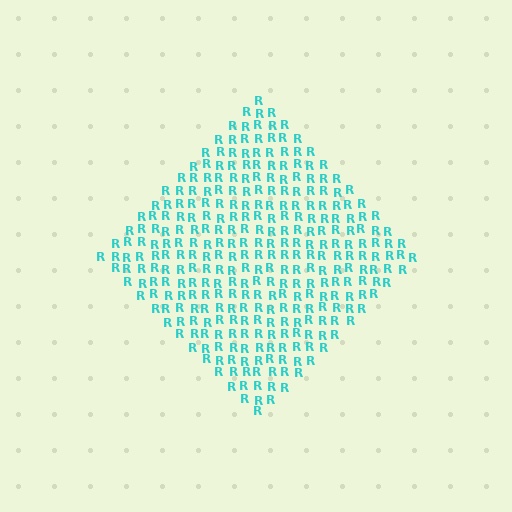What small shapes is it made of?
It is made of small letter R's.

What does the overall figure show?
The overall figure shows a diamond.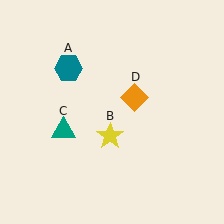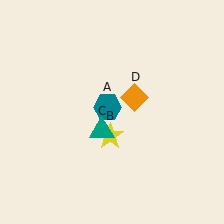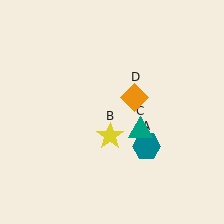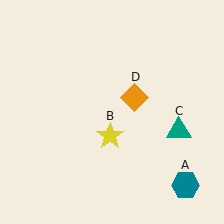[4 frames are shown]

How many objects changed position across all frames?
2 objects changed position: teal hexagon (object A), teal triangle (object C).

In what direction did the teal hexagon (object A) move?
The teal hexagon (object A) moved down and to the right.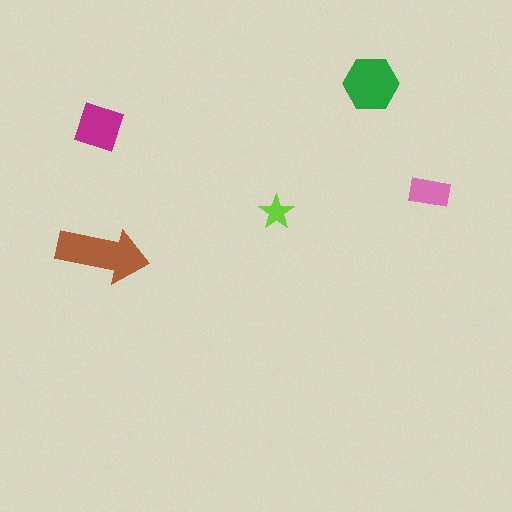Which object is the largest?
The brown arrow.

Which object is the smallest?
The lime star.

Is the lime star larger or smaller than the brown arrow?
Smaller.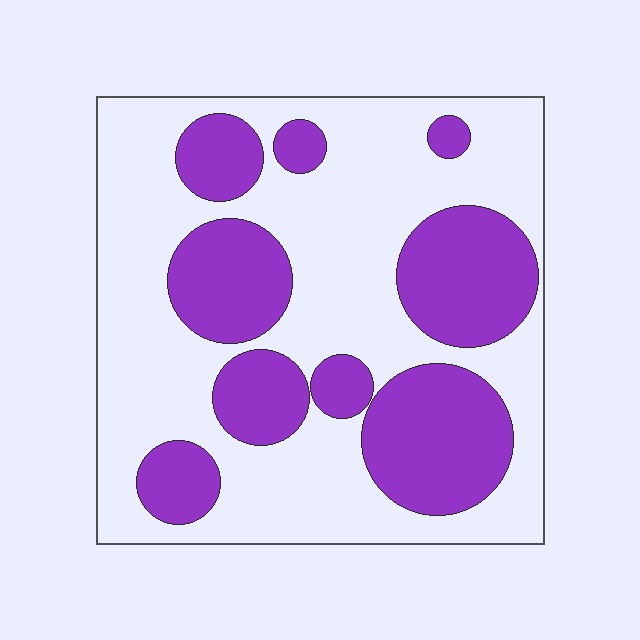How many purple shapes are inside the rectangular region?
9.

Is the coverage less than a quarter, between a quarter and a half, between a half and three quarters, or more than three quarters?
Between a quarter and a half.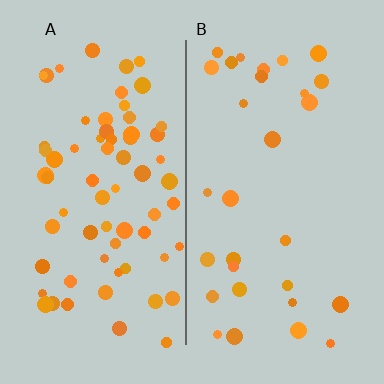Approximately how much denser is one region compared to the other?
Approximately 2.2× — region A over region B.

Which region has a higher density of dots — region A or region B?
A (the left).